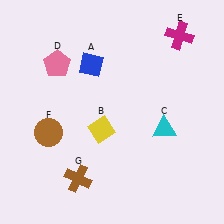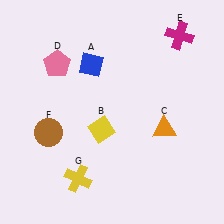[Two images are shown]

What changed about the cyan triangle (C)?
In Image 1, C is cyan. In Image 2, it changed to orange.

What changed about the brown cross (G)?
In Image 1, G is brown. In Image 2, it changed to yellow.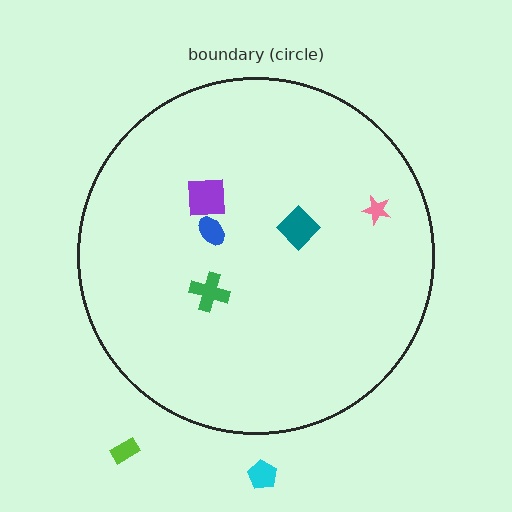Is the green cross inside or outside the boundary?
Inside.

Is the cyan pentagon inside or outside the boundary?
Outside.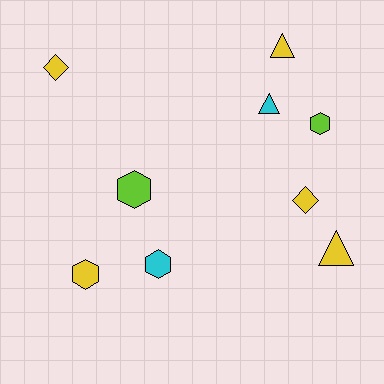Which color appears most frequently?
Yellow, with 5 objects.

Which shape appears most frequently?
Hexagon, with 4 objects.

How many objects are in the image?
There are 9 objects.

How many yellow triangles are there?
There are 2 yellow triangles.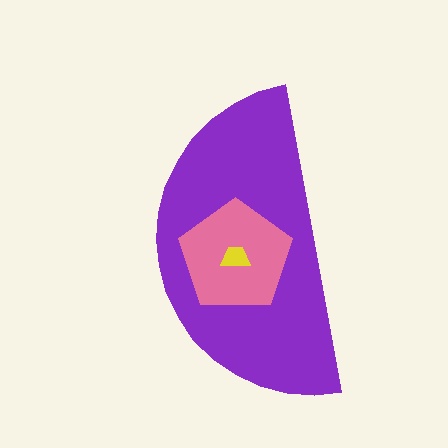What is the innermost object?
The yellow trapezoid.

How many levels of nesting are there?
3.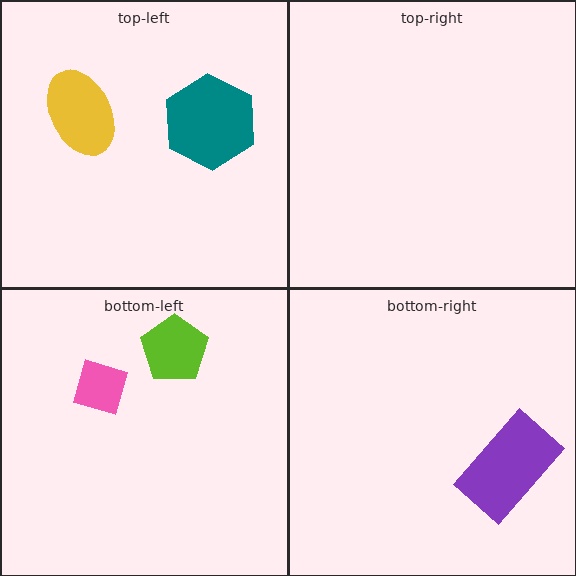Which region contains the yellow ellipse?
The top-left region.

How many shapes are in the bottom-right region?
1.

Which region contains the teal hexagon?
The top-left region.